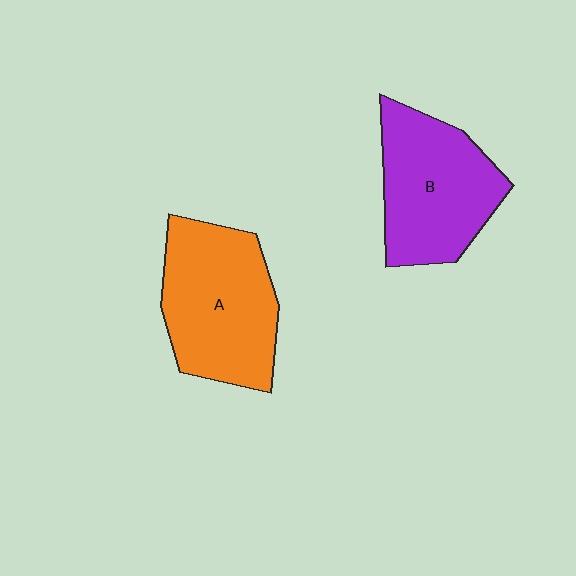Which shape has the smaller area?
Shape B (purple).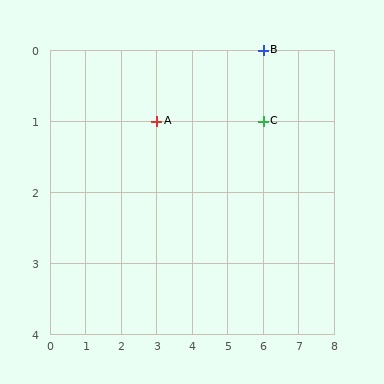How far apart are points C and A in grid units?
Points C and A are 3 columns apart.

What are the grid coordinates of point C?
Point C is at grid coordinates (6, 1).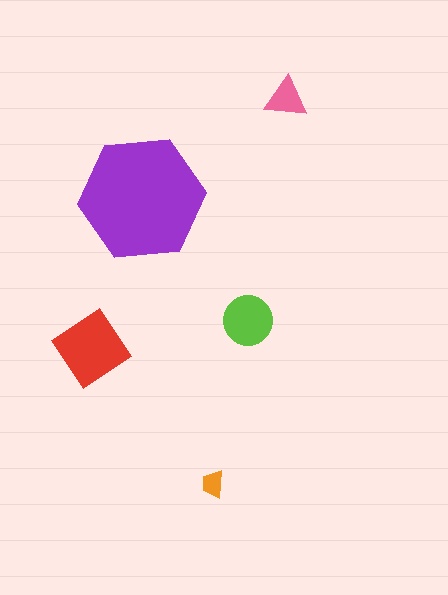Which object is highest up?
The pink triangle is topmost.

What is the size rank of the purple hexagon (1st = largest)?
1st.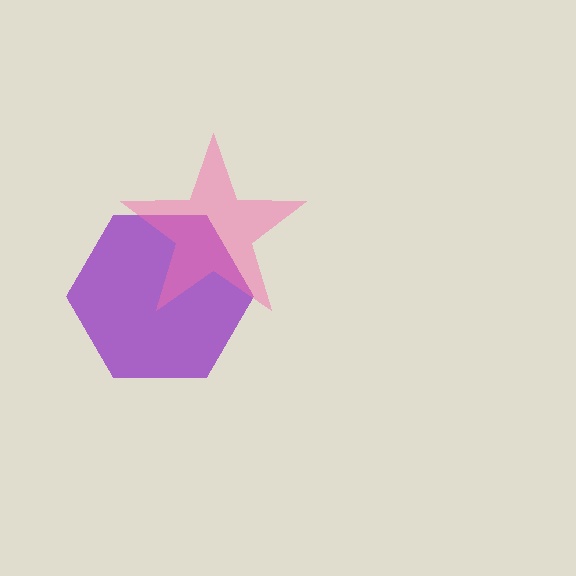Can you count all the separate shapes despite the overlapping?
Yes, there are 2 separate shapes.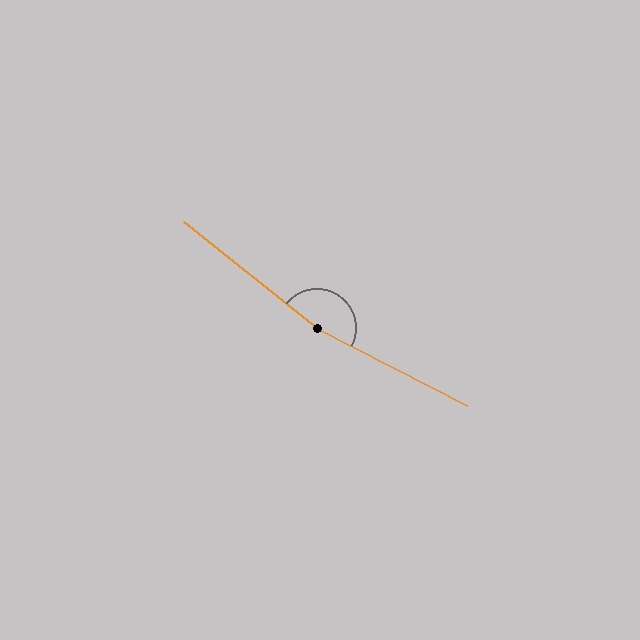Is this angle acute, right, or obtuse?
It is obtuse.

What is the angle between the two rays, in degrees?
Approximately 169 degrees.